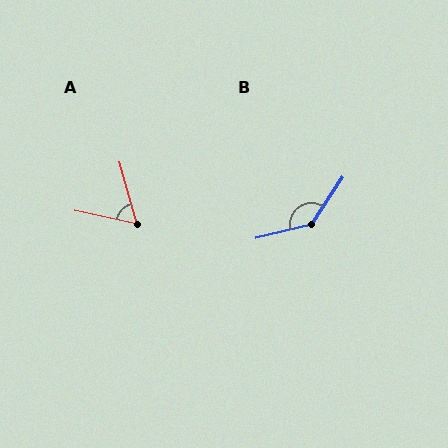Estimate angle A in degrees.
Approximately 62 degrees.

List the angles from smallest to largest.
A (62°), B (137°).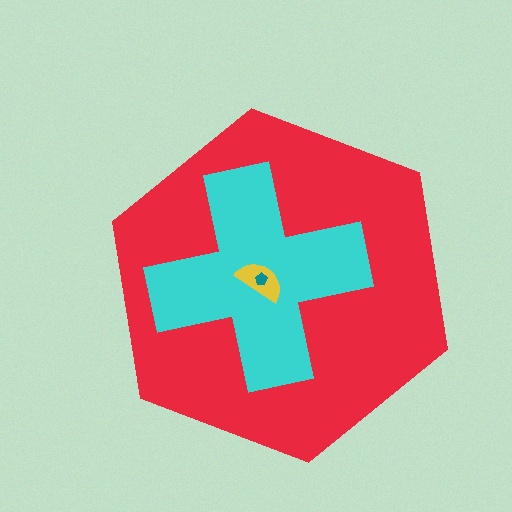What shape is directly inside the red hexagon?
The cyan cross.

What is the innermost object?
The teal pentagon.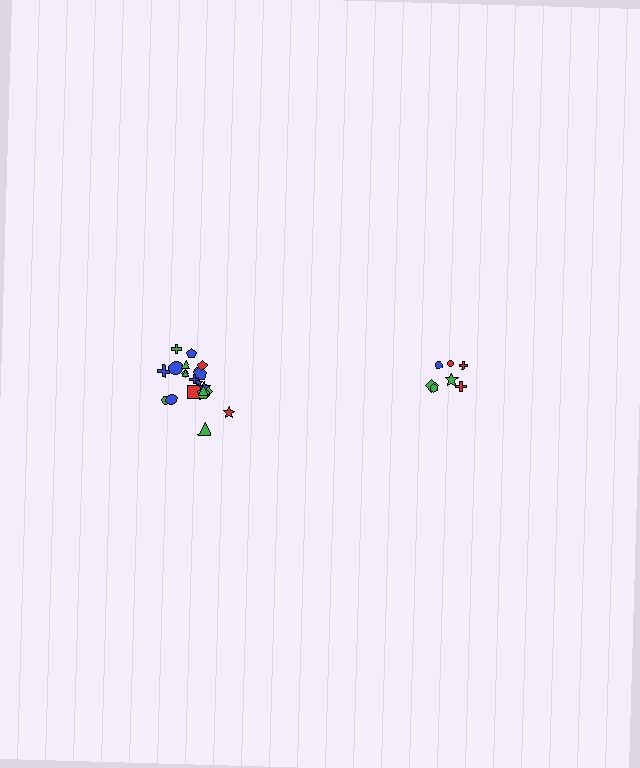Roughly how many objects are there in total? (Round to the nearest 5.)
Roughly 30 objects in total.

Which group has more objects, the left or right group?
The left group.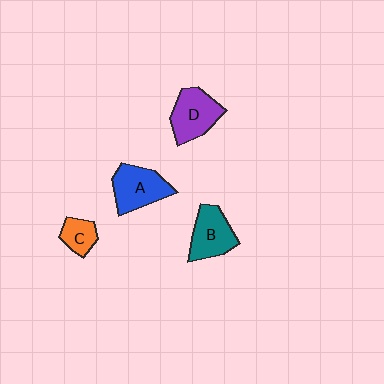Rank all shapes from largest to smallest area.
From largest to smallest: A (blue), D (purple), B (teal), C (orange).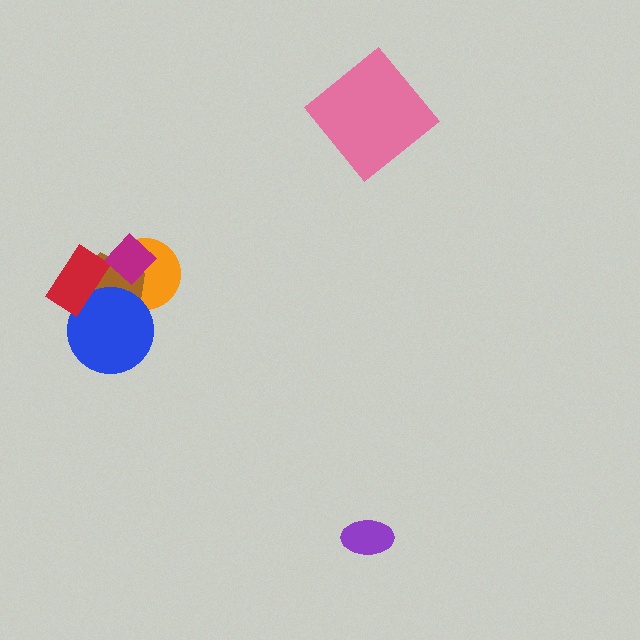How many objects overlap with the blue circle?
3 objects overlap with the blue circle.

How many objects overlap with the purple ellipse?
0 objects overlap with the purple ellipse.